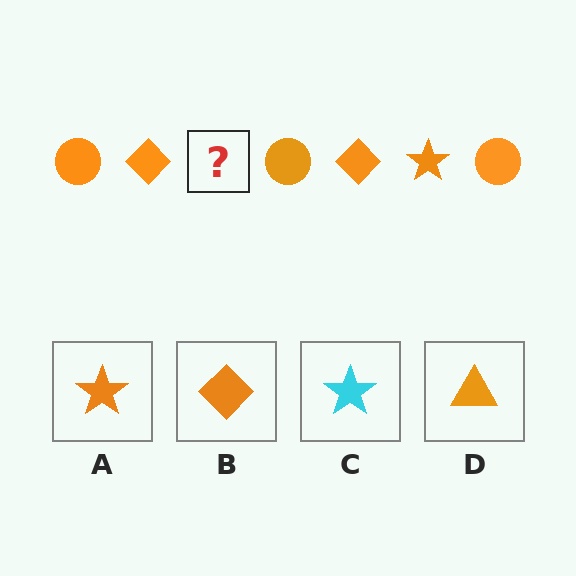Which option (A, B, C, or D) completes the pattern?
A.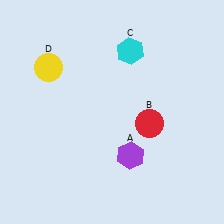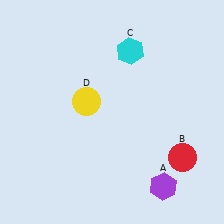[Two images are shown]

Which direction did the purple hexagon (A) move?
The purple hexagon (A) moved right.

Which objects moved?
The objects that moved are: the purple hexagon (A), the red circle (B), the yellow circle (D).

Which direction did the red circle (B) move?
The red circle (B) moved down.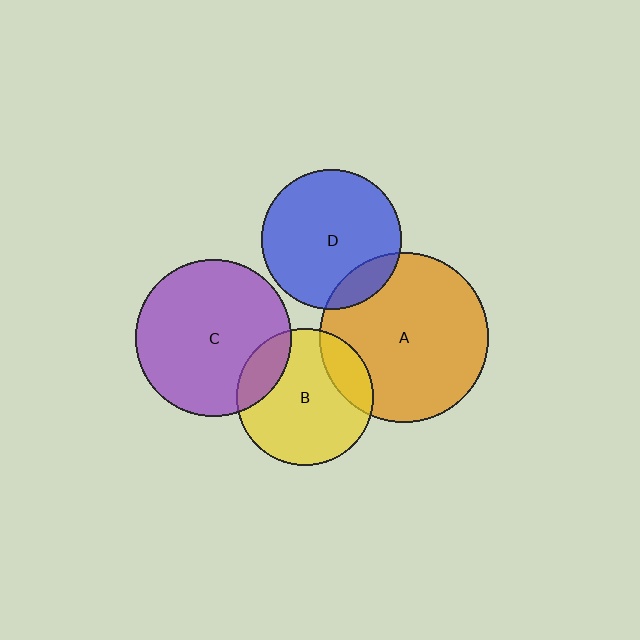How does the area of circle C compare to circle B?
Approximately 1.3 times.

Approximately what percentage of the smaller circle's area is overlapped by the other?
Approximately 15%.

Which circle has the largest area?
Circle A (orange).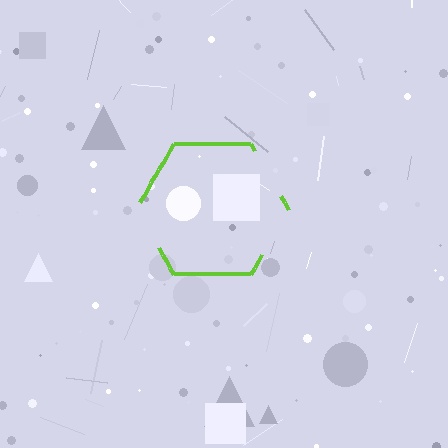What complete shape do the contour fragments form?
The contour fragments form a hexagon.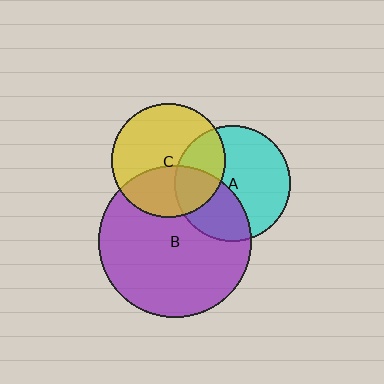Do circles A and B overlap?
Yes.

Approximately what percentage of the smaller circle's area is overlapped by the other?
Approximately 35%.